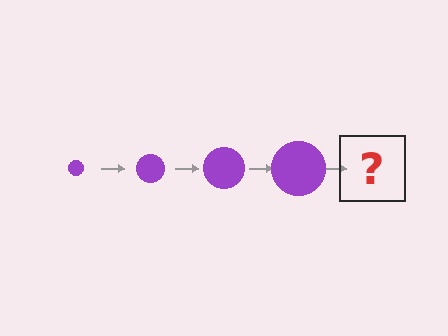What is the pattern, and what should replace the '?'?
The pattern is that the circle gets progressively larger each step. The '?' should be a purple circle, larger than the previous one.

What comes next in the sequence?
The next element should be a purple circle, larger than the previous one.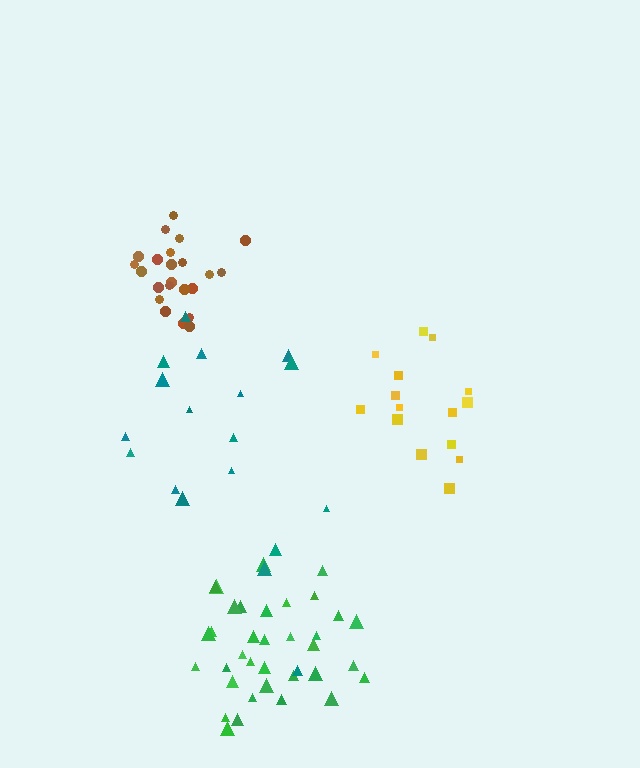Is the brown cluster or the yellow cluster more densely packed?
Brown.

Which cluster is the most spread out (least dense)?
Teal.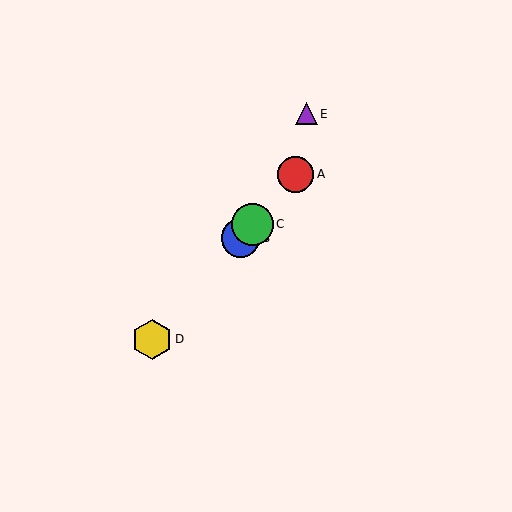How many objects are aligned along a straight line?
4 objects (A, B, C, D) are aligned along a straight line.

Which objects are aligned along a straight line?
Objects A, B, C, D are aligned along a straight line.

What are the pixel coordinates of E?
Object E is at (306, 114).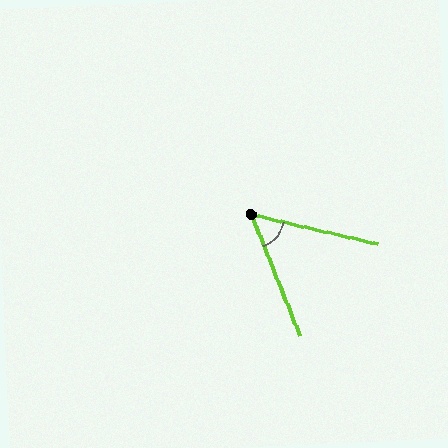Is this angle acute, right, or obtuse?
It is acute.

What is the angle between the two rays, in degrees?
Approximately 55 degrees.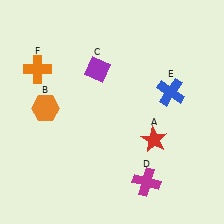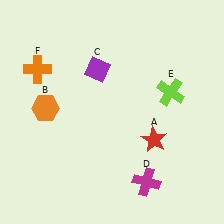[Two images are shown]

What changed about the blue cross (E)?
In Image 1, E is blue. In Image 2, it changed to lime.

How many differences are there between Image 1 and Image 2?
There is 1 difference between the two images.